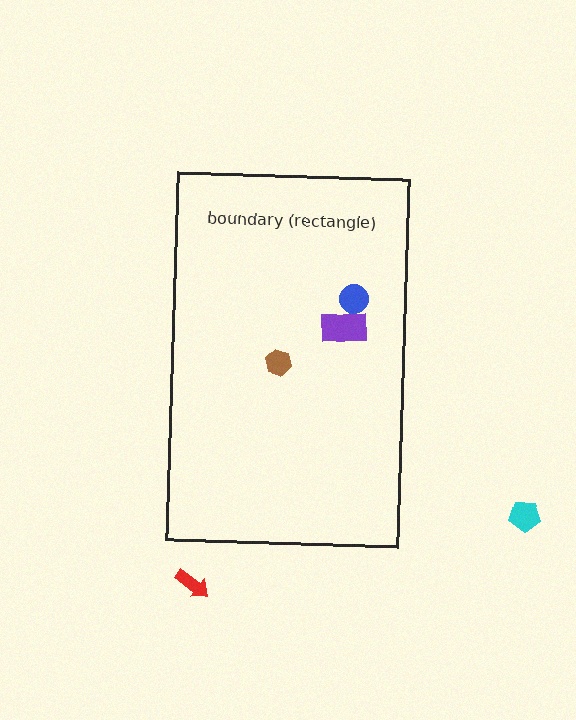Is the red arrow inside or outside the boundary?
Outside.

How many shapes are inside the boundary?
3 inside, 2 outside.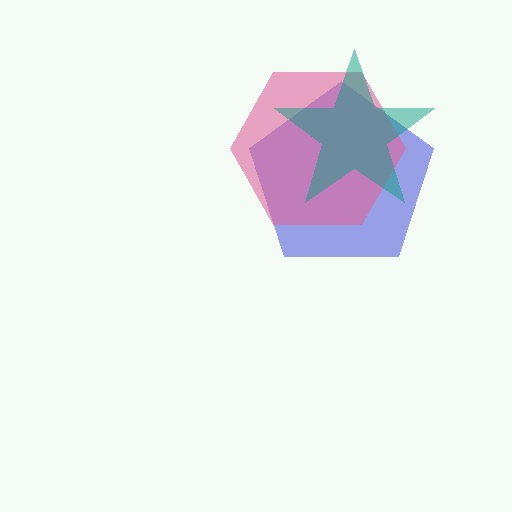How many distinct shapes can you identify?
There are 3 distinct shapes: a blue pentagon, a pink hexagon, a teal star.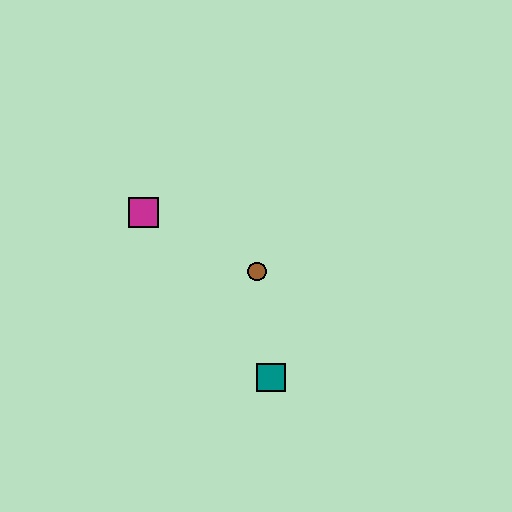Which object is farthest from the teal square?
The magenta square is farthest from the teal square.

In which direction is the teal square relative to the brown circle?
The teal square is below the brown circle.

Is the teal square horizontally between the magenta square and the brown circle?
No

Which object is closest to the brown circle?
The teal square is closest to the brown circle.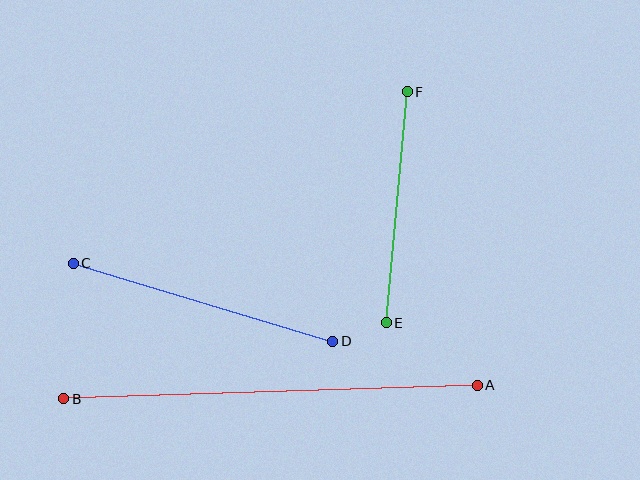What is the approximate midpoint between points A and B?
The midpoint is at approximately (271, 392) pixels.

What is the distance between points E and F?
The distance is approximately 232 pixels.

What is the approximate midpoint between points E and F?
The midpoint is at approximately (397, 207) pixels.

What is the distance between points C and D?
The distance is approximately 271 pixels.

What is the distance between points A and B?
The distance is approximately 414 pixels.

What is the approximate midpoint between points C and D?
The midpoint is at approximately (203, 302) pixels.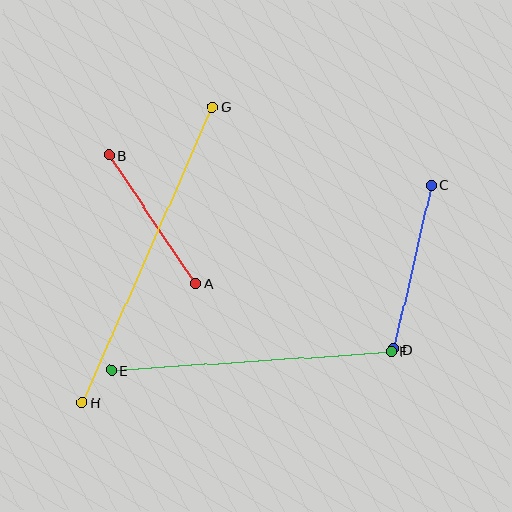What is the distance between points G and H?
The distance is approximately 323 pixels.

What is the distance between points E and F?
The distance is approximately 281 pixels.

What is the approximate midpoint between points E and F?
The midpoint is at approximately (251, 361) pixels.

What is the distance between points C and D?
The distance is approximately 169 pixels.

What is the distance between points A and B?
The distance is approximately 155 pixels.